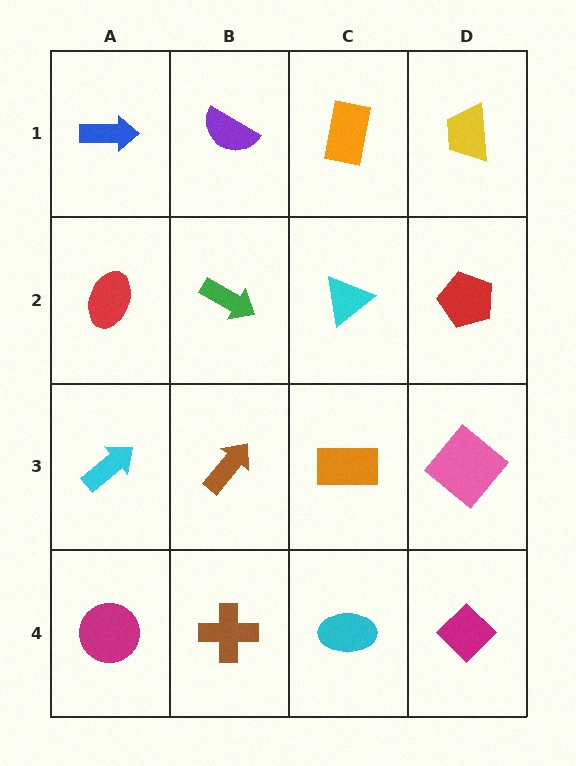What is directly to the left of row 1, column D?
An orange rectangle.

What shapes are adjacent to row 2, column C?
An orange rectangle (row 1, column C), an orange rectangle (row 3, column C), a green arrow (row 2, column B), a red pentagon (row 2, column D).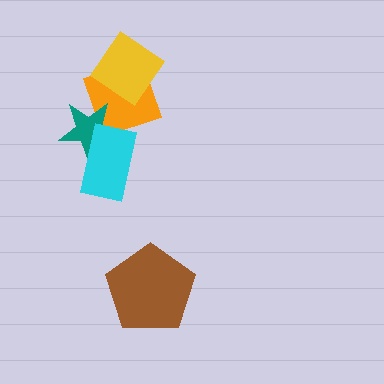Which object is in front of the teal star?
The cyan rectangle is in front of the teal star.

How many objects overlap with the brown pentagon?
0 objects overlap with the brown pentagon.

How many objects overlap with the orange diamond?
3 objects overlap with the orange diamond.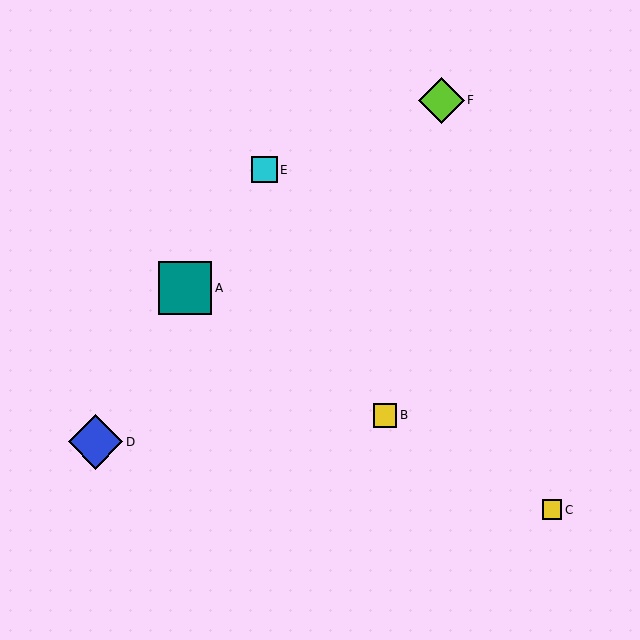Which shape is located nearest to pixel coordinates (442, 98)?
The lime diamond (labeled F) at (441, 100) is nearest to that location.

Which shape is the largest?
The blue diamond (labeled D) is the largest.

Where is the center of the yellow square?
The center of the yellow square is at (552, 510).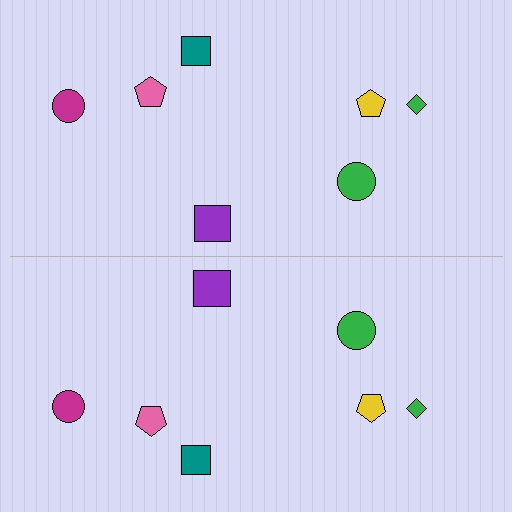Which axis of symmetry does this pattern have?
The pattern has a horizontal axis of symmetry running through the center of the image.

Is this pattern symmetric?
Yes, this pattern has bilateral (reflection) symmetry.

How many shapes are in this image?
There are 14 shapes in this image.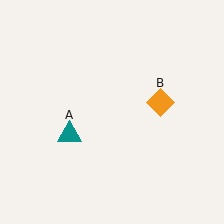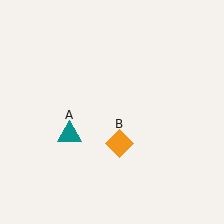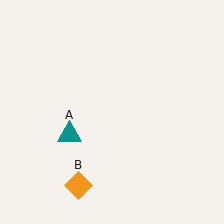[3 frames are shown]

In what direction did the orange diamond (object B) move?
The orange diamond (object B) moved down and to the left.